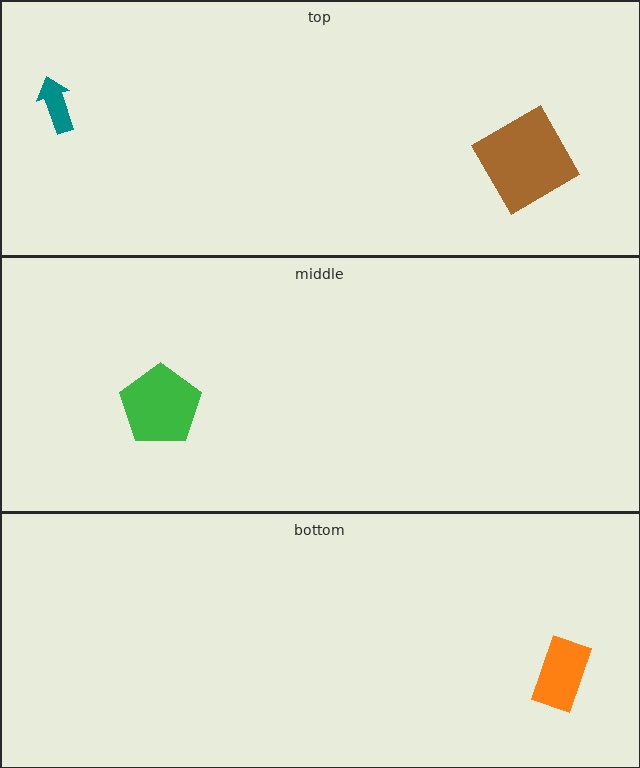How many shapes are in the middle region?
1.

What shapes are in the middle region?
The green pentagon.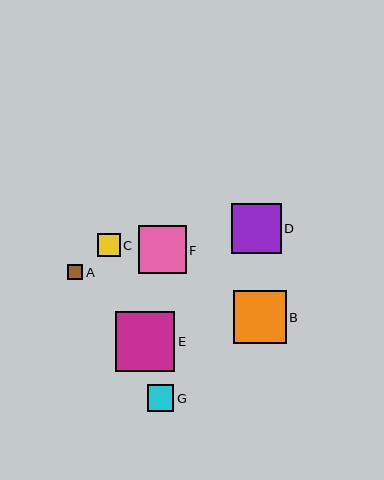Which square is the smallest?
Square A is the smallest with a size of approximately 16 pixels.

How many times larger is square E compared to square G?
Square E is approximately 2.2 times the size of square G.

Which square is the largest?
Square E is the largest with a size of approximately 59 pixels.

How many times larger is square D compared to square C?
Square D is approximately 2.1 times the size of square C.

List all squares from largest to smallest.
From largest to smallest: E, B, D, F, G, C, A.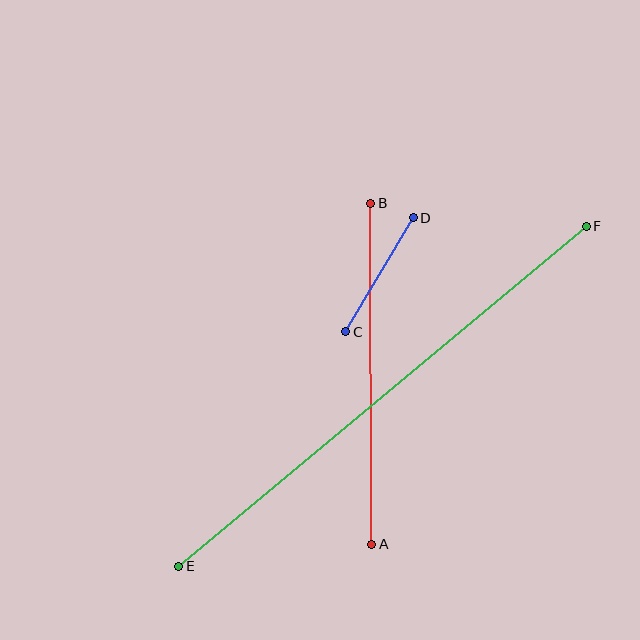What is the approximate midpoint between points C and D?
The midpoint is at approximately (380, 275) pixels.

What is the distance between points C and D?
The distance is approximately 132 pixels.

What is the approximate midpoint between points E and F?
The midpoint is at approximately (383, 396) pixels.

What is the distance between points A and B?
The distance is approximately 341 pixels.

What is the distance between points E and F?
The distance is approximately 530 pixels.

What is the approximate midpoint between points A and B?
The midpoint is at approximately (371, 374) pixels.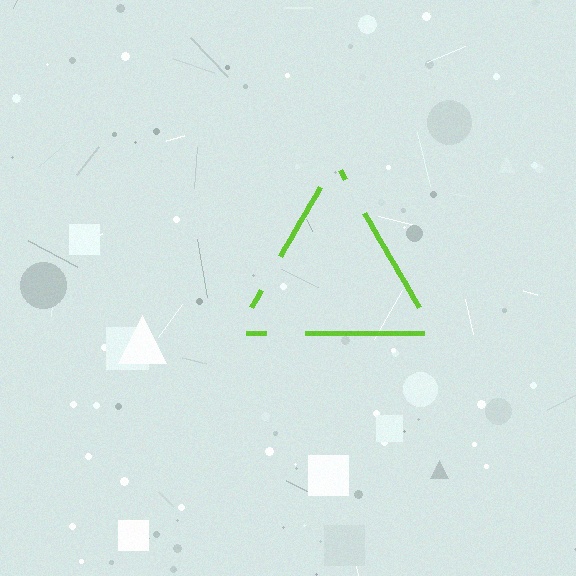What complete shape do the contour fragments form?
The contour fragments form a triangle.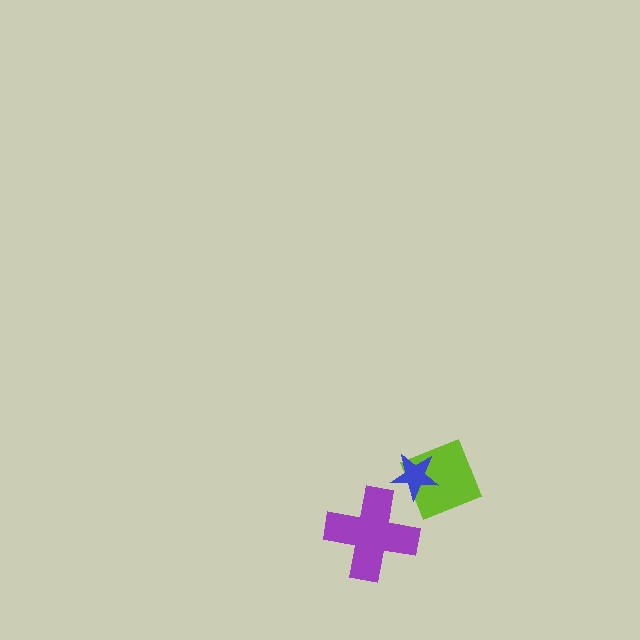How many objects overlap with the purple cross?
0 objects overlap with the purple cross.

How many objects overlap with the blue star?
1 object overlaps with the blue star.